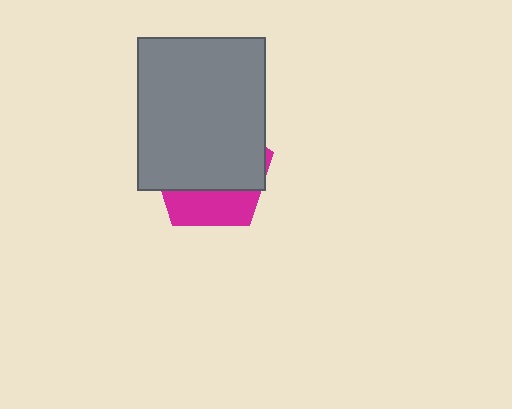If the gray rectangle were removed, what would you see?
You would see the complete magenta pentagon.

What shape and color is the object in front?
The object in front is a gray rectangle.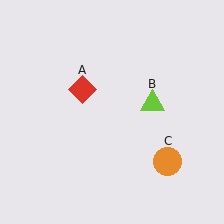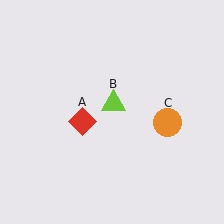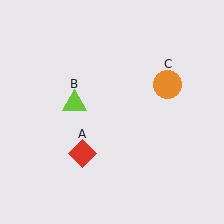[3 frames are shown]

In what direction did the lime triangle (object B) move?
The lime triangle (object B) moved left.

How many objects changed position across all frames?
3 objects changed position: red diamond (object A), lime triangle (object B), orange circle (object C).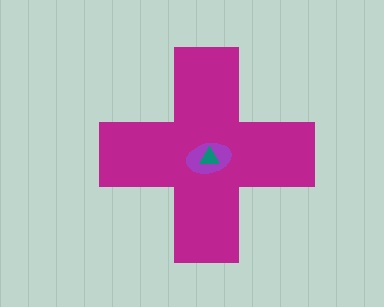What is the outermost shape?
The magenta cross.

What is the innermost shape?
The teal triangle.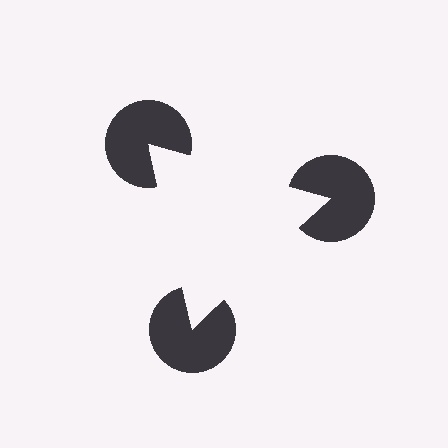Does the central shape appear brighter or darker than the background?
It typically appears slightly brighter than the background, even though no actual brightness change is drawn.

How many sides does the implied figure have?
3 sides.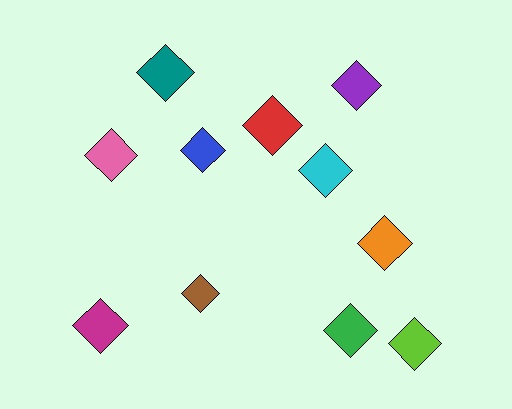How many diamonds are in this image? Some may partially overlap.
There are 11 diamonds.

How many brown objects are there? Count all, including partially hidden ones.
There is 1 brown object.